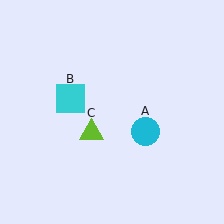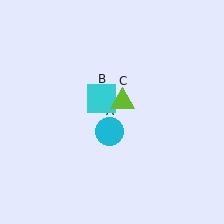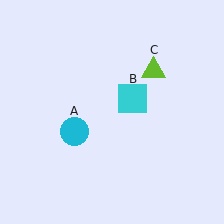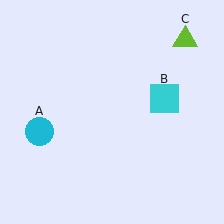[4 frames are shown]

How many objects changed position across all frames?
3 objects changed position: cyan circle (object A), cyan square (object B), lime triangle (object C).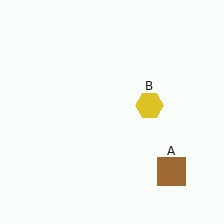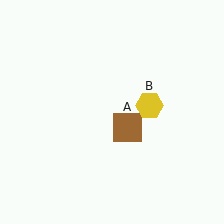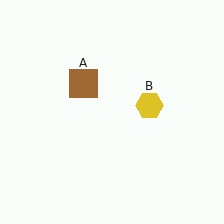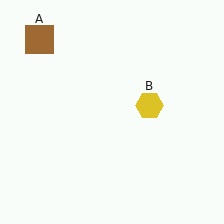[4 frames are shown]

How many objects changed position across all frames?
1 object changed position: brown square (object A).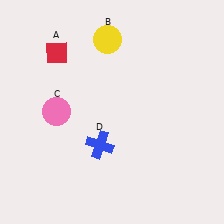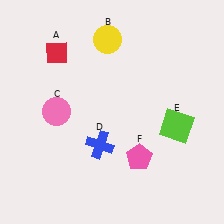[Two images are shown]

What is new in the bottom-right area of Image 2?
A pink pentagon (F) was added in the bottom-right area of Image 2.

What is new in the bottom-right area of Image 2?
A lime square (E) was added in the bottom-right area of Image 2.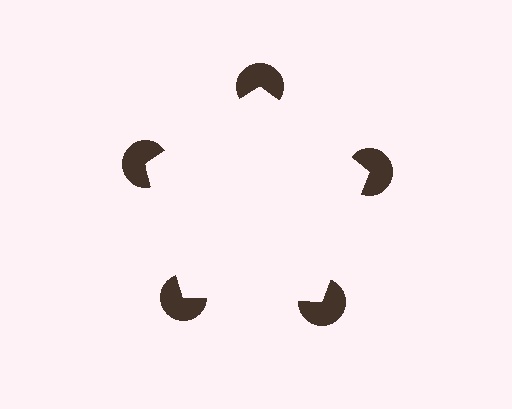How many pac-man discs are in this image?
There are 5 — one at each vertex of the illusory pentagon.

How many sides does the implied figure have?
5 sides.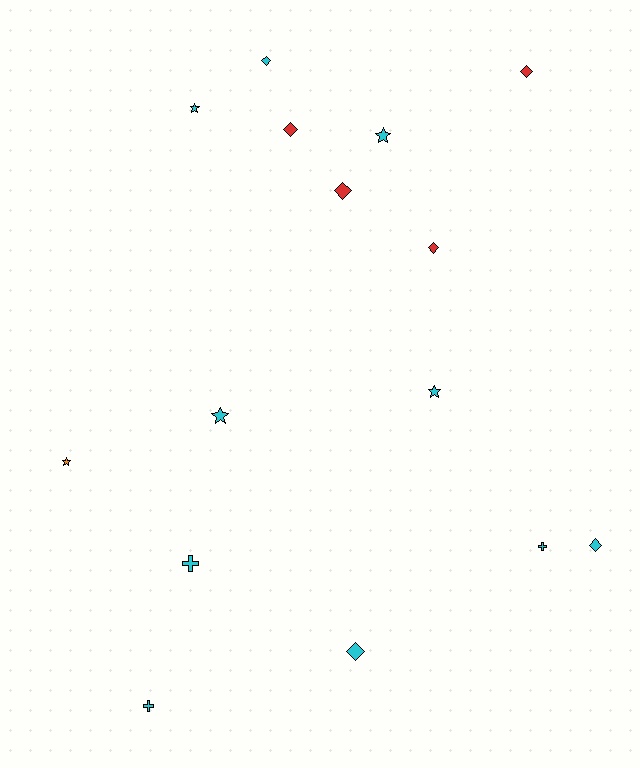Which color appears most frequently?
Cyan, with 10 objects.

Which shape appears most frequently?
Diamond, with 7 objects.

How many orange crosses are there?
There are no orange crosses.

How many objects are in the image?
There are 15 objects.